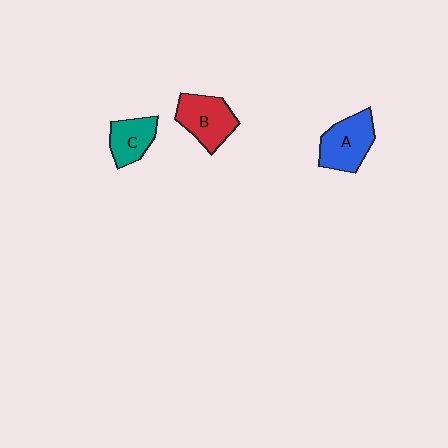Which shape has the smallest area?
Shape C (teal).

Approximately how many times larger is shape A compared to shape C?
Approximately 1.4 times.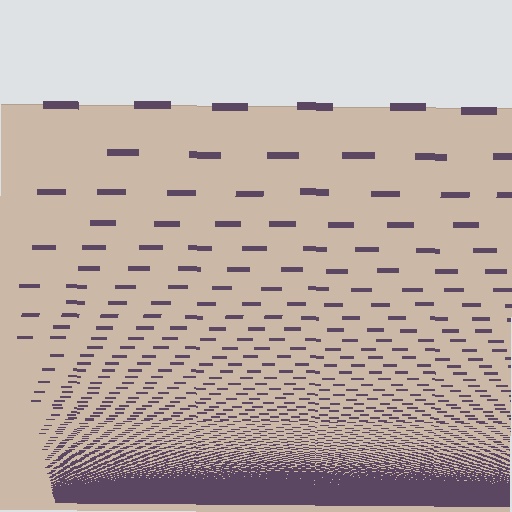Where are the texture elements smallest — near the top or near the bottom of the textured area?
Near the bottom.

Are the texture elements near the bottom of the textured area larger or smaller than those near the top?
Smaller. The gradient is inverted — elements near the bottom are smaller and denser.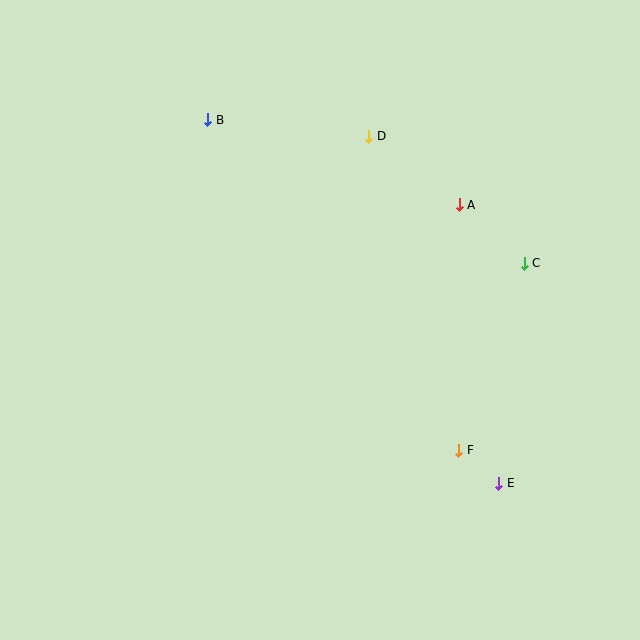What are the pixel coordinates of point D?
Point D is at (369, 136).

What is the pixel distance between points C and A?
The distance between C and A is 87 pixels.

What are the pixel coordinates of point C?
Point C is at (524, 263).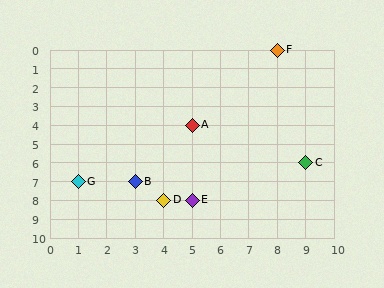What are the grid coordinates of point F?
Point F is at grid coordinates (8, 0).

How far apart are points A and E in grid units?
Points A and E are 4 rows apart.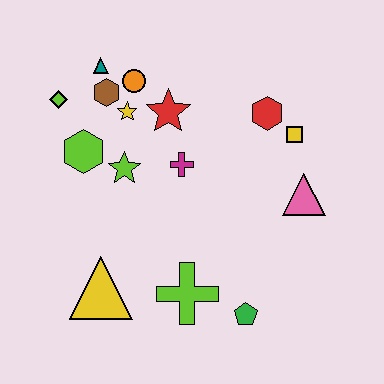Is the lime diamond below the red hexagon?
No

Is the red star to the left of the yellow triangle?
No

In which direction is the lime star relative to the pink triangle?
The lime star is to the left of the pink triangle.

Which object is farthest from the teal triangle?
The green pentagon is farthest from the teal triangle.